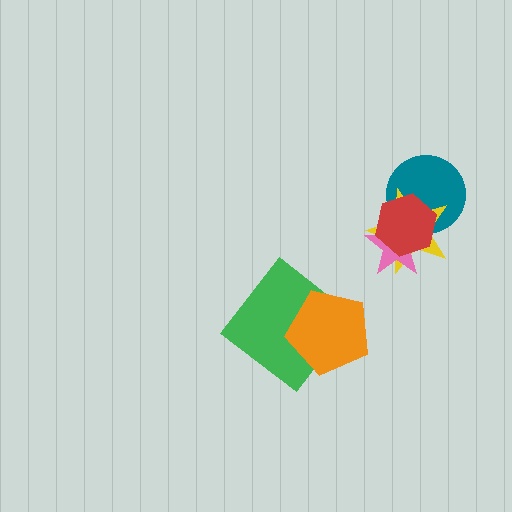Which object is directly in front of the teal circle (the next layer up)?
The yellow star is directly in front of the teal circle.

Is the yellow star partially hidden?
Yes, it is partially covered by another shape.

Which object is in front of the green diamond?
The orange pentagon is in front of the green diamond.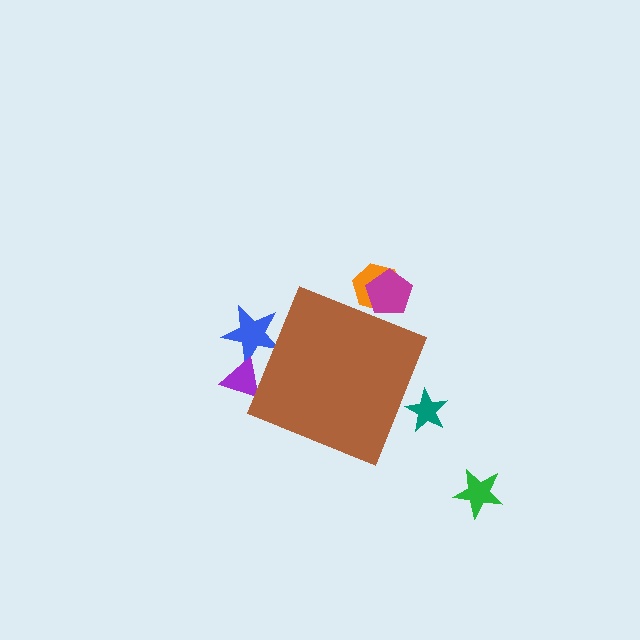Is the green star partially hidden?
No, the green star is fully visible.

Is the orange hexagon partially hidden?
Yes, the orange hexagon is partially hidden behind the brown diamond.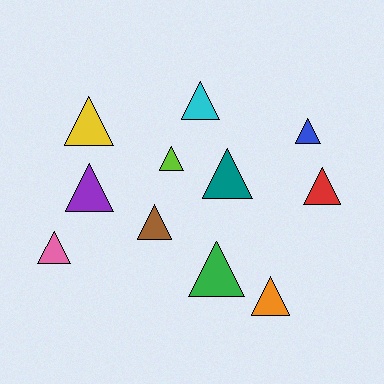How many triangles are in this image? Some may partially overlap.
There are 11 triangles.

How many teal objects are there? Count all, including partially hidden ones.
There is 1 teal object.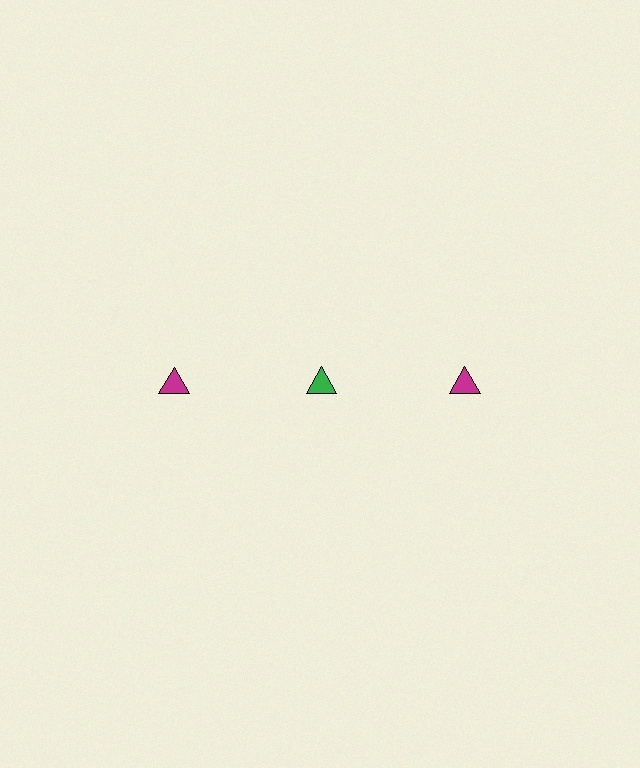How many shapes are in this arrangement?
There are 3 shapes arranged in a grid pattern.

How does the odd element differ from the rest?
It has a different color: green instead of magenta.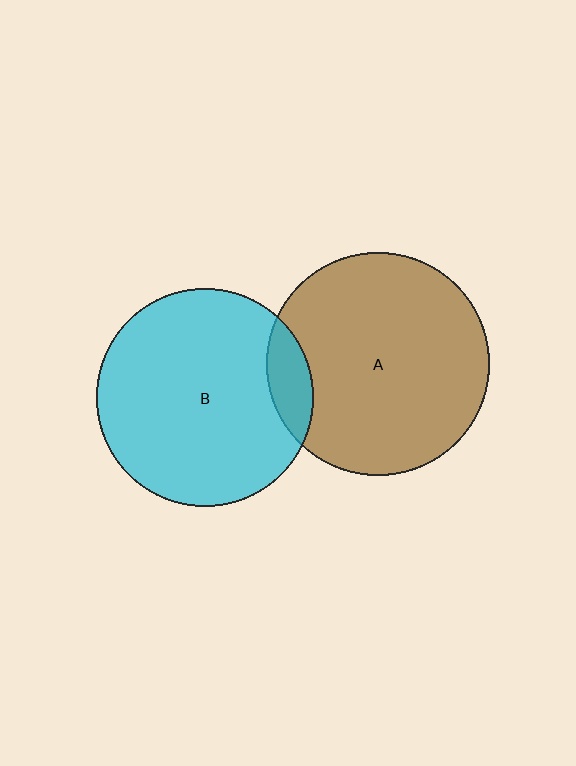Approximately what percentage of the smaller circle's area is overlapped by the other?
Approximately 10%.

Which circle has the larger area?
Circle A (brown).